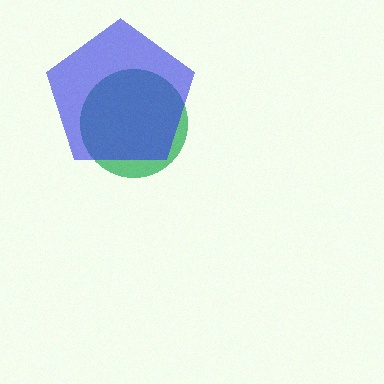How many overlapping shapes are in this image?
There are 2 overlapping shapes in the image.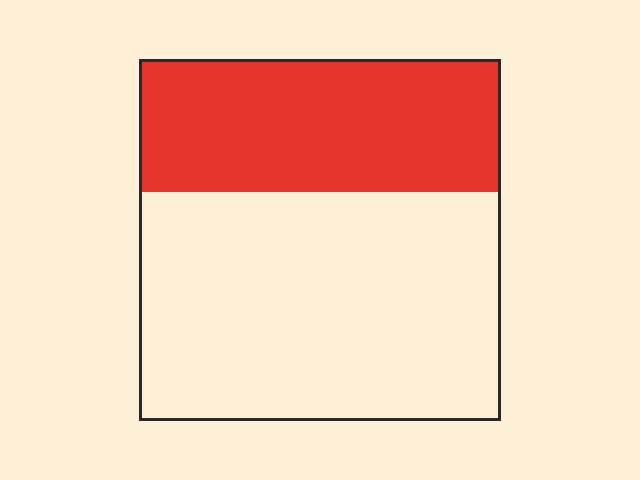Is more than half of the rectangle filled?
No.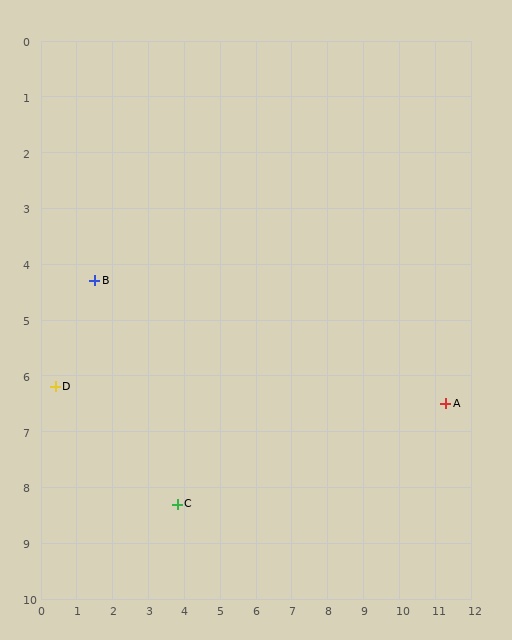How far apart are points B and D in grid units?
Points B and D are about 2.2 grid units apart.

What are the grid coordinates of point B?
Point B is at approximately (1.5, 4.3).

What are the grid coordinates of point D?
Point D is at approximately (0.4, 6.2).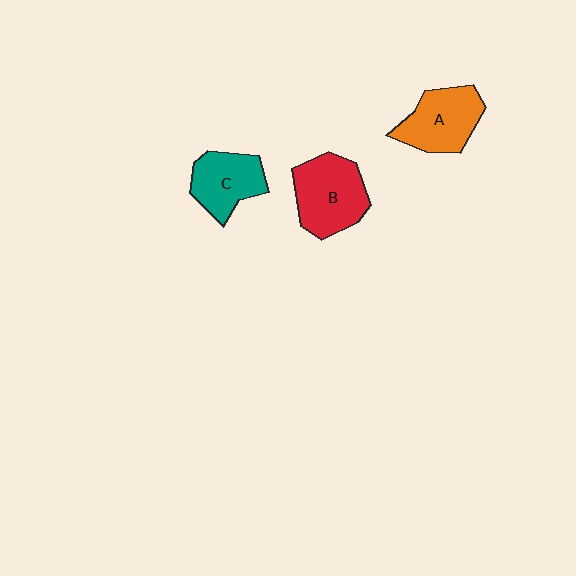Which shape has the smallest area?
Shape C (teal).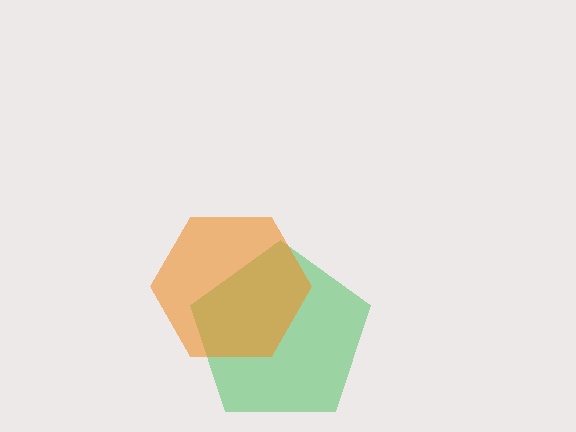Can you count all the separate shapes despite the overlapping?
Yes, there are 2 separate shapes.